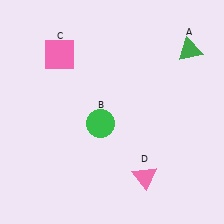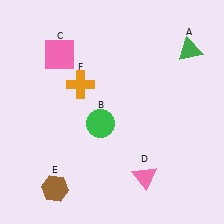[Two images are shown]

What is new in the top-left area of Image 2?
An orange cross (F) was added in the top-left area of Image 2.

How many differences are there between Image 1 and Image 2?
There are 2 differences between the two images.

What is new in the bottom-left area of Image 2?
A brown hexagon (E) was added in the bottom-left area of Image 2.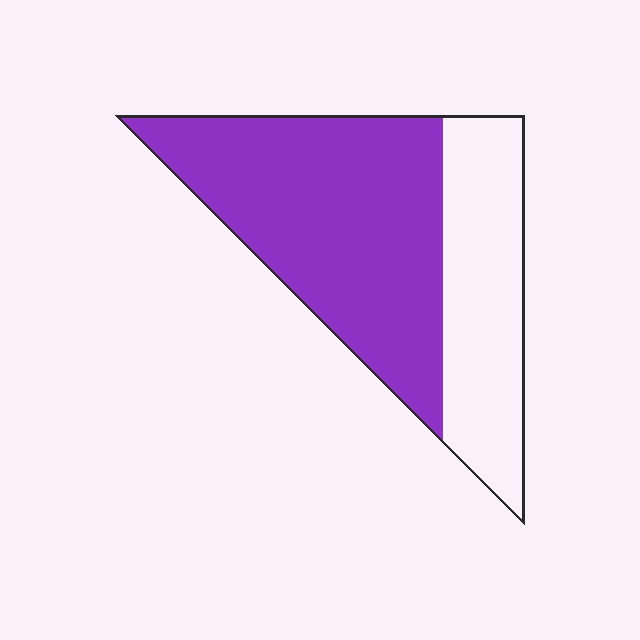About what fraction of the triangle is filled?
About five eighths (5/8).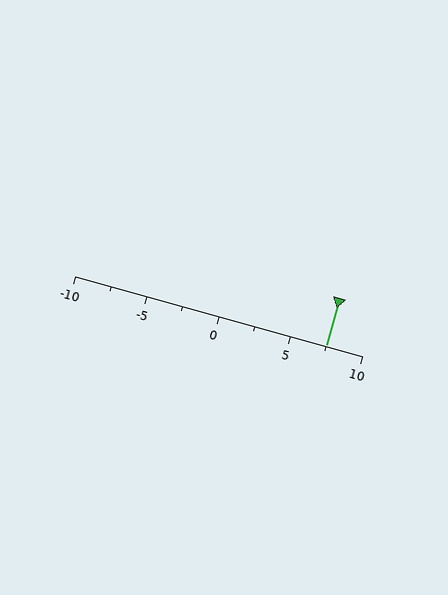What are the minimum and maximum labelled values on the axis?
The axis runs from -10 to 10.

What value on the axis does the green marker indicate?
The marker indicates approximately 7.5.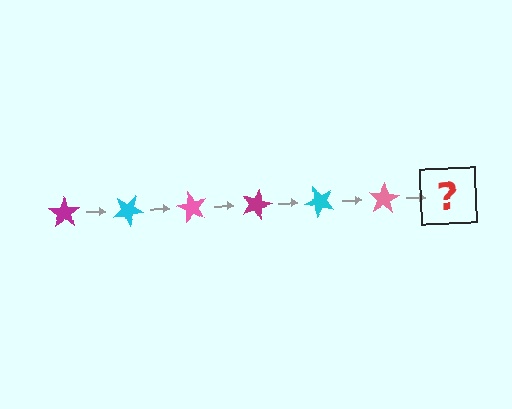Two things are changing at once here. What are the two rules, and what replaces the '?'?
The two rules are that it rotates 30 degrees each step and the color cycles through magenta, cyan, and pink. The '?' should be a magenta star, rotated 180 degrees from the start.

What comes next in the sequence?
The next element should be a magenta star, rotated 180 degrees from the start.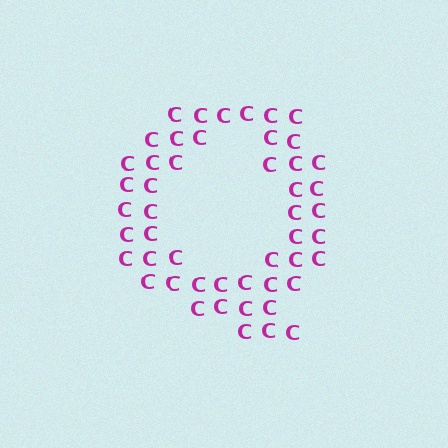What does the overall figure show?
The overall figure shows the letter Q.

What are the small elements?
The small elements are letter C's.